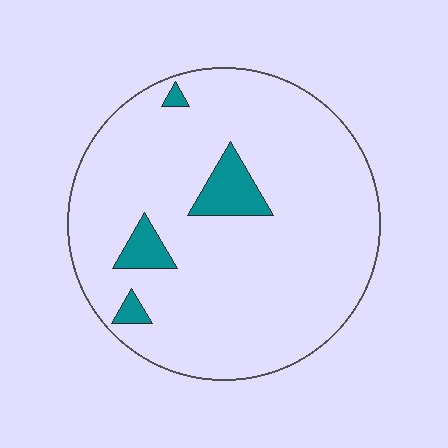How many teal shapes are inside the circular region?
4.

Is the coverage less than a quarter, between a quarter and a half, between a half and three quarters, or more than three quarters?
Less than a quarter.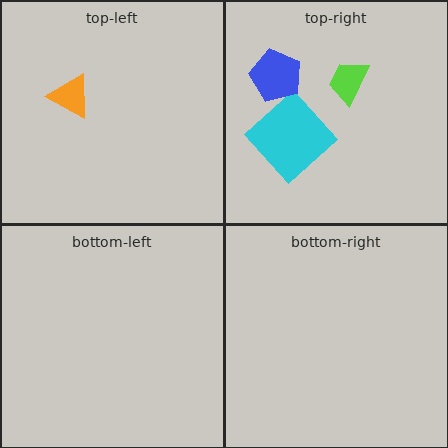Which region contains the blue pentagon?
The top-right region.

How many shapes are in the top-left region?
1.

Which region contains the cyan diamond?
The top-right region.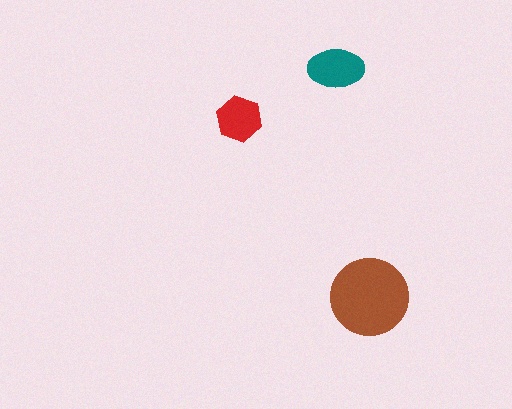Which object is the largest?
The brown circle.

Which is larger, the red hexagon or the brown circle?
The brown circle.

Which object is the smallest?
The red hexagon.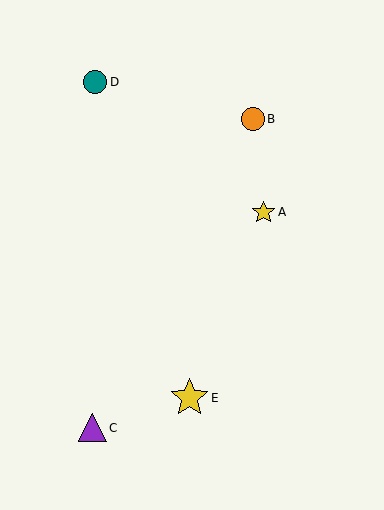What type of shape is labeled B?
Shape B is an orange circle.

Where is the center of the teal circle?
The center of the teal circle is at (95, 82).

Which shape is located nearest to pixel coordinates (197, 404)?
The yellow star (labeled E) at (189, 398) is nearest to that location.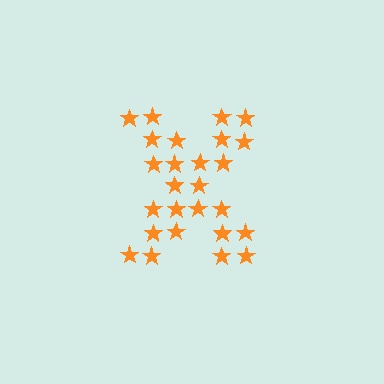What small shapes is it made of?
It is made of small stars.